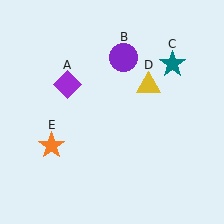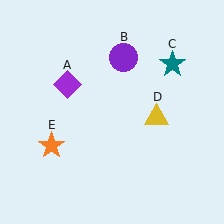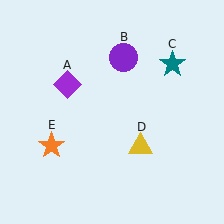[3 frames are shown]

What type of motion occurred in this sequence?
The yellow triangle (object D) rotated clockwise around the center of the scene.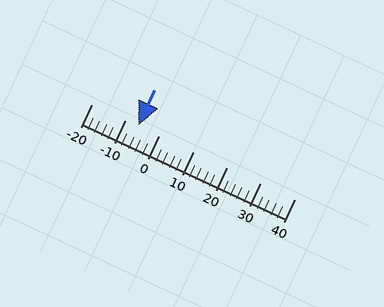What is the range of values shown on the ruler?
The ruler shows values from -20 to 40.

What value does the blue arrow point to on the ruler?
The blue arrow points to approximately -6.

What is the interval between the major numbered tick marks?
The major tick marks are spaced 10 units apart.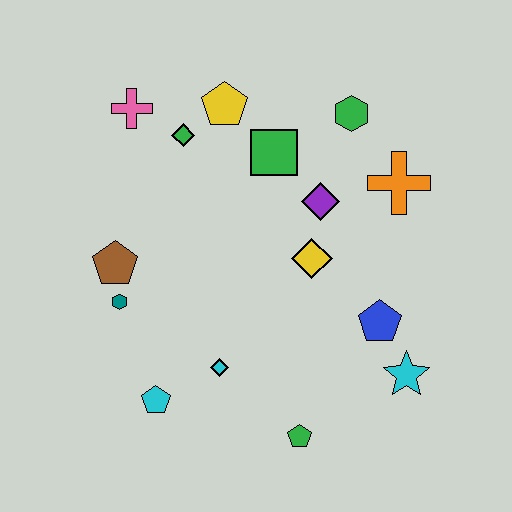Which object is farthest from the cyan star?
The pink cross is farthest from the cyan star.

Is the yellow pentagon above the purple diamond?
Yes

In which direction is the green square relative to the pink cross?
The green square is to the right of the pink cross.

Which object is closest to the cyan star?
The blue pentagon is closest to the cyan star.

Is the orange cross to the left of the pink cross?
No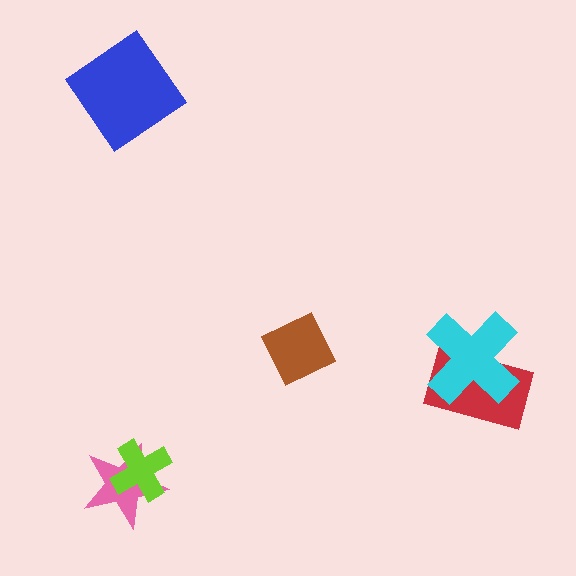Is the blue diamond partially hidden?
No, no other shape covers it.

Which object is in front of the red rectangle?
The cyan cross is in front of the red rectangle.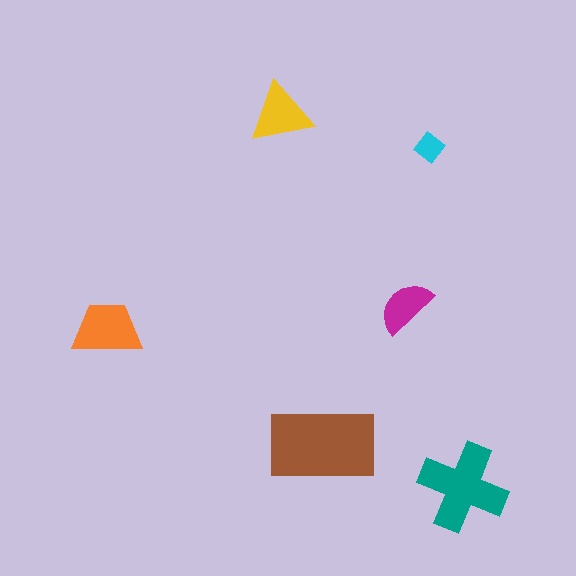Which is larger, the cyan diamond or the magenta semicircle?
The magenta semicircle.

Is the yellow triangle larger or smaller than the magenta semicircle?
Larger.